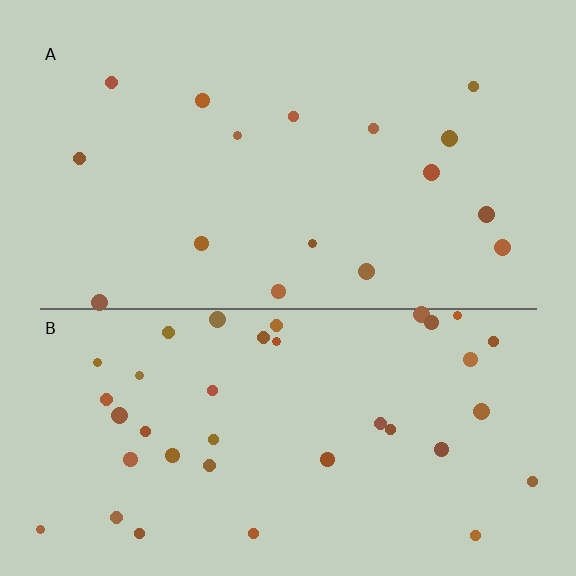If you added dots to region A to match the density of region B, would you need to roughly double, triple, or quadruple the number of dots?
Approximately double.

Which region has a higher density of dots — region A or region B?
B (the bottom).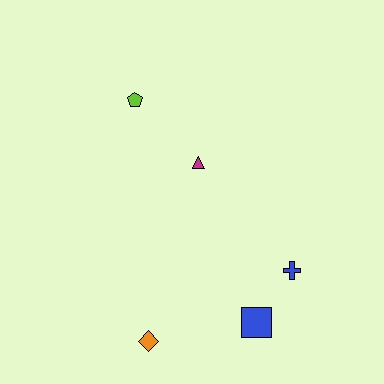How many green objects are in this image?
There are no green objects.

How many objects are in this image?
There are 5 objects.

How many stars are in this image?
There are no stars.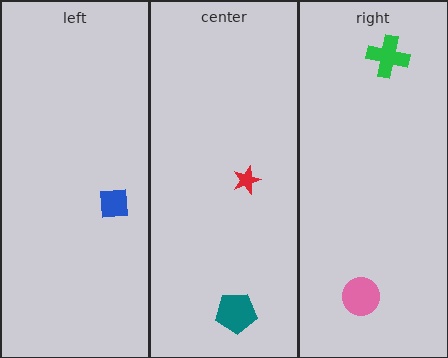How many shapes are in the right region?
2.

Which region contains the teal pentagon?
The center region.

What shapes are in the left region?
The blue square.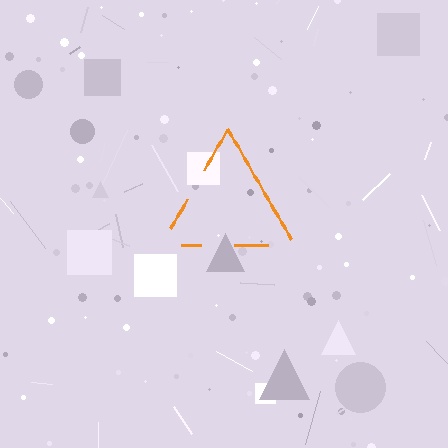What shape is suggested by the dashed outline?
The dashed outline suggests a triangle.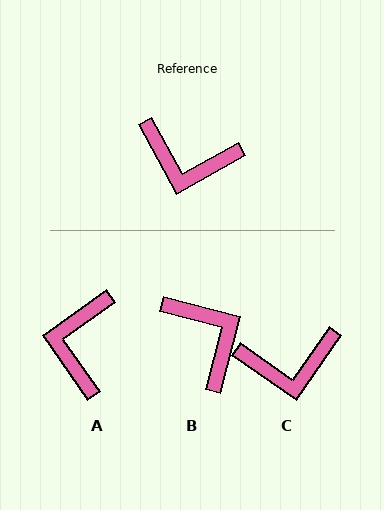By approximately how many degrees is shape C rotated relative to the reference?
Approximately 26 degrees counter-clockwise.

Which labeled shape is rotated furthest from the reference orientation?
B, about 136 degrees away.